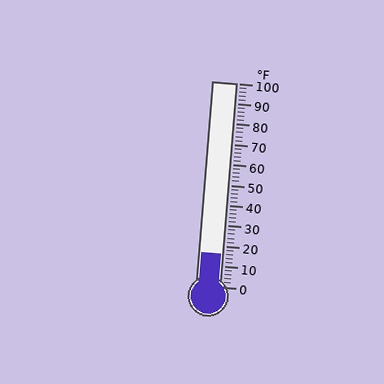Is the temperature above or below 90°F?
The temperature is below 90°F.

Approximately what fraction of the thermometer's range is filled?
The thermometer is filled to approximately 15% of its range.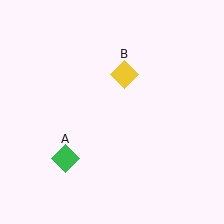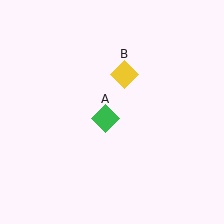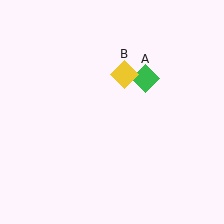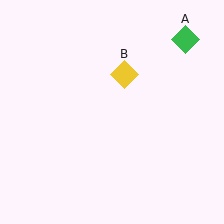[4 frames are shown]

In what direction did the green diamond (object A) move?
The green diamond (object A) moved up and to the right.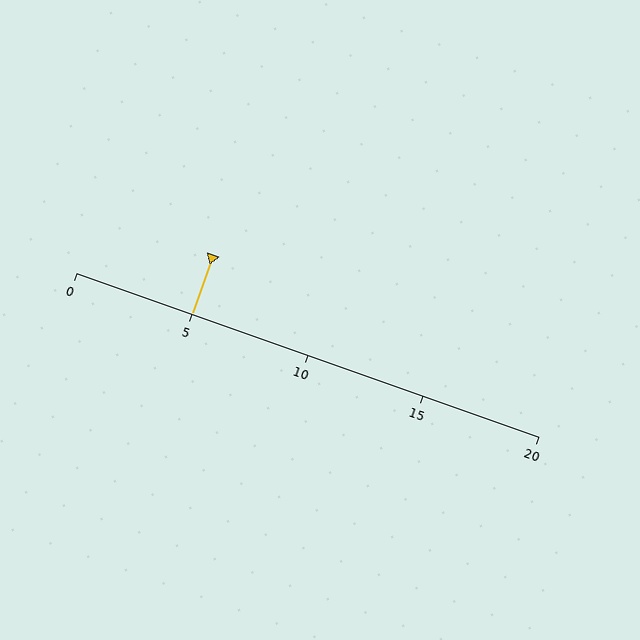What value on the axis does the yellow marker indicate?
The marker indicates approximately 5.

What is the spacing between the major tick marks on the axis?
The major ticks are spaced 5 apart.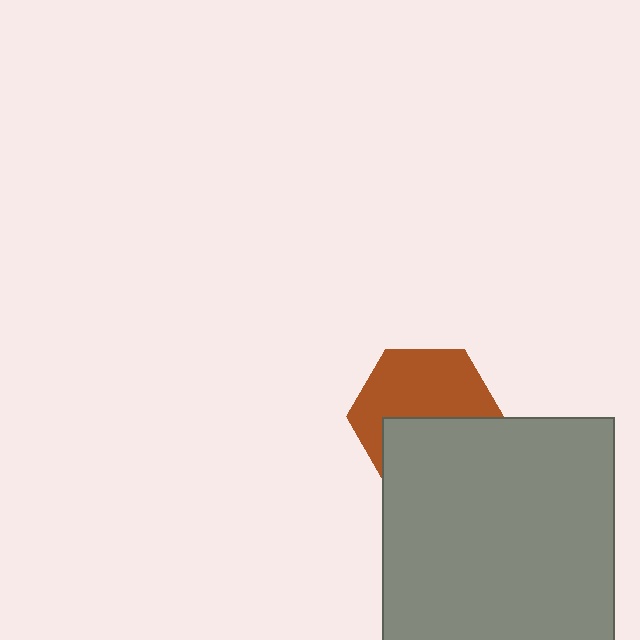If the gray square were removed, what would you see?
You would see the complete brown hexagon.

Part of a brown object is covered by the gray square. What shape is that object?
It is a hexagon.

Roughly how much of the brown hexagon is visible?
About half of it is visible (roughly 57%).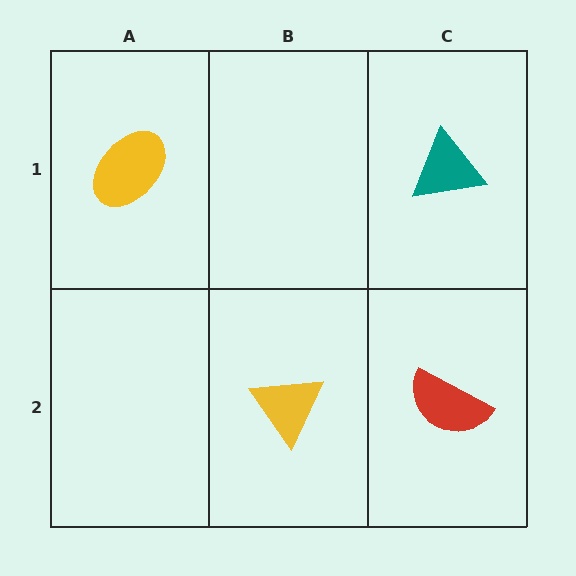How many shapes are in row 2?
2 shapes.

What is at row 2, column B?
A yellow triangle.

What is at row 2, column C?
A red semicircle.